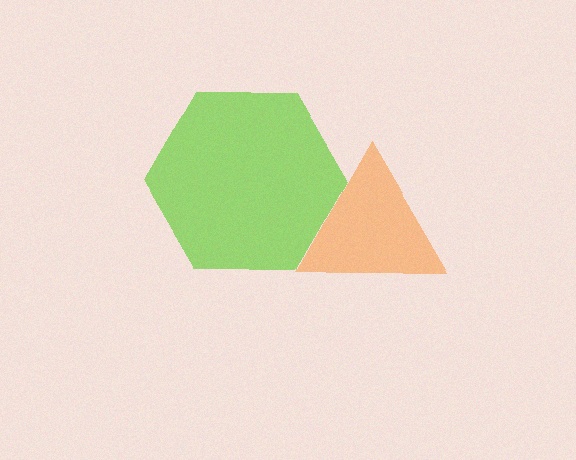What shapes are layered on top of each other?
The layered shapes are: a lime hexagon, an orange triangle.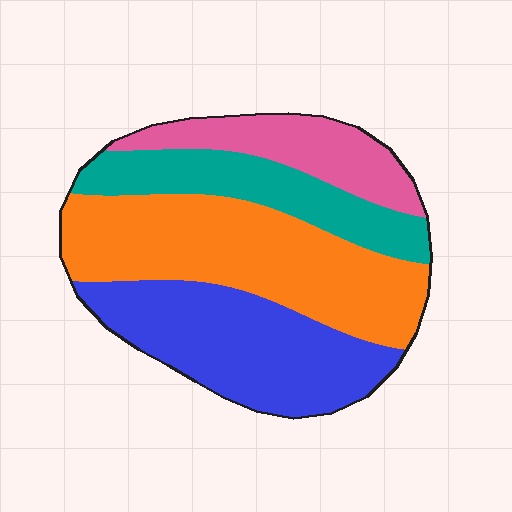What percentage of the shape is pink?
Pink takes up about one sixth (1/6) of the shape.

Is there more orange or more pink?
Orange.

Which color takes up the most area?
Orange, at roughly 35%.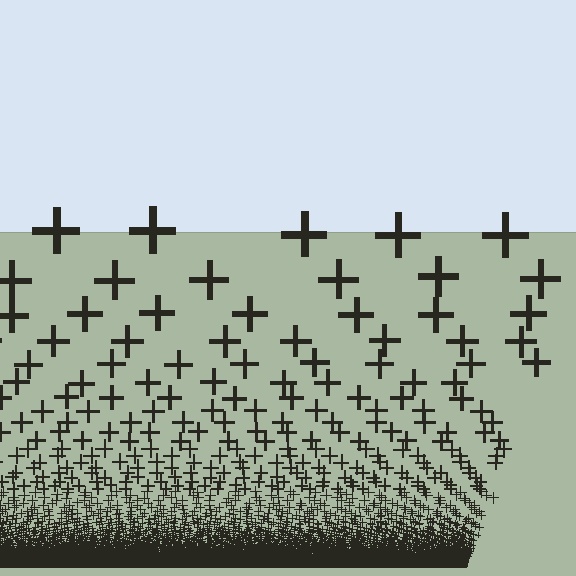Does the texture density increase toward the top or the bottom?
Density increases toward the bottom.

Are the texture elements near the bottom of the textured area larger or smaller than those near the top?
Smaller. The gradient is inverted — elements near the bottom are smaller and denser.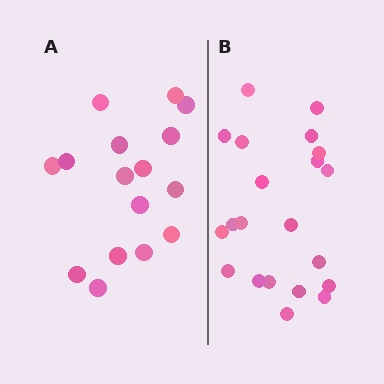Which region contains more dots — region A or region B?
Region B (the right region) has more dots.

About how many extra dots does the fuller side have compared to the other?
Region B has about 5 more dots than region A.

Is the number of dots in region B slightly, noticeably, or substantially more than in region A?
Region B has noticeably more, but not dramatically so. The ratio is roughly 1.3 to 1.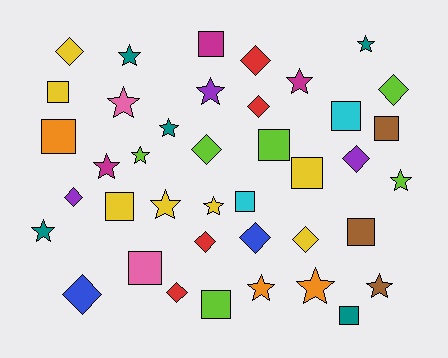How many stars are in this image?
There are 15 stars.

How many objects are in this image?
There are 40 objects.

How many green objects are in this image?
There are no green objects.